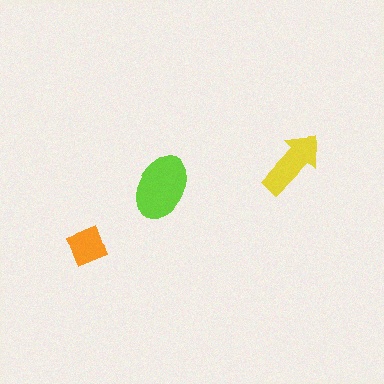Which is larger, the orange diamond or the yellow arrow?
The yellow arrow.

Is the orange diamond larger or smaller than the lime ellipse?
Smaller.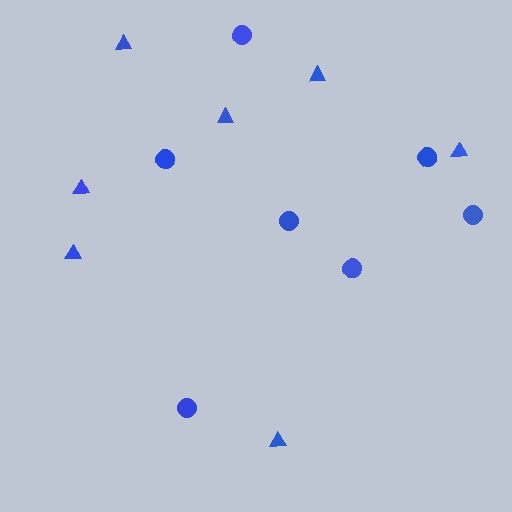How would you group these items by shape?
There are 2 groups: one group of circles (7) and one group of triangles (7).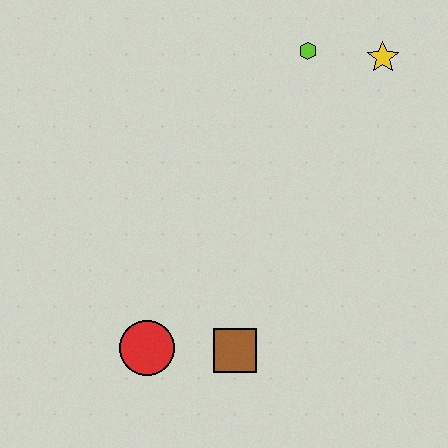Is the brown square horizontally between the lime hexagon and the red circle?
Yes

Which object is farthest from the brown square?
The yellow star is farthest from the brown square.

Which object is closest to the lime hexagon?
The yellow star is closest to the lime hexagon.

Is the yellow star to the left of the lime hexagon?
No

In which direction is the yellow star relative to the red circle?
The yellow star is above the red circle.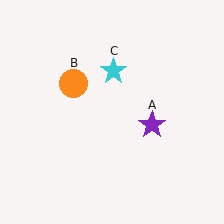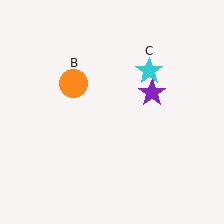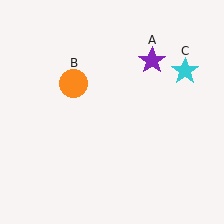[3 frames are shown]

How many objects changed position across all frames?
2 objects changed position: purple star (object A), cyan star (object C).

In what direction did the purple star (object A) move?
The purple star (object A) moved up.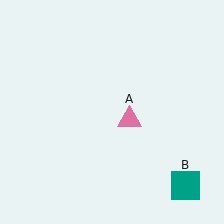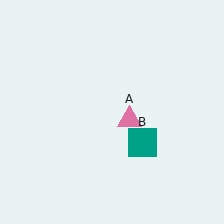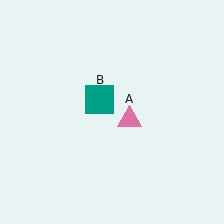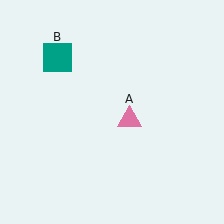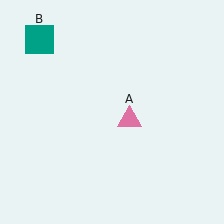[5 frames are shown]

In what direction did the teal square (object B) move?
The teal square (object B) moved up and to the left.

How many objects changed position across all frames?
1 object changed position: teal square (object B).